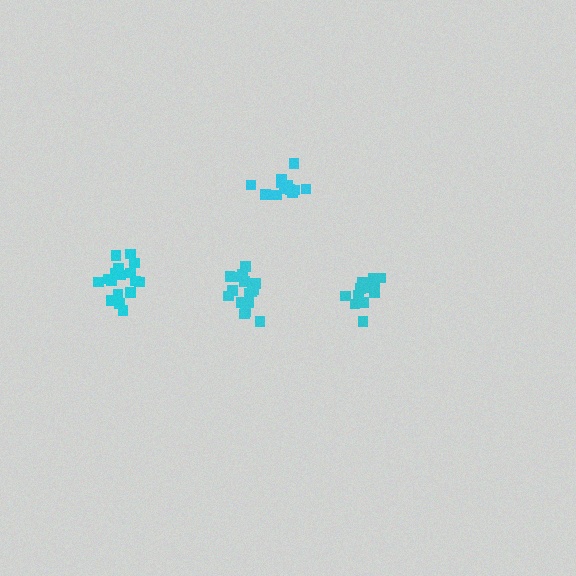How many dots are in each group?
Group 1: 14 dots, Group 2: 16 dots, Group 3: 17 dots, Group 4: 13 dots (60 total).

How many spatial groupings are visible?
There are 4 spatial groupings.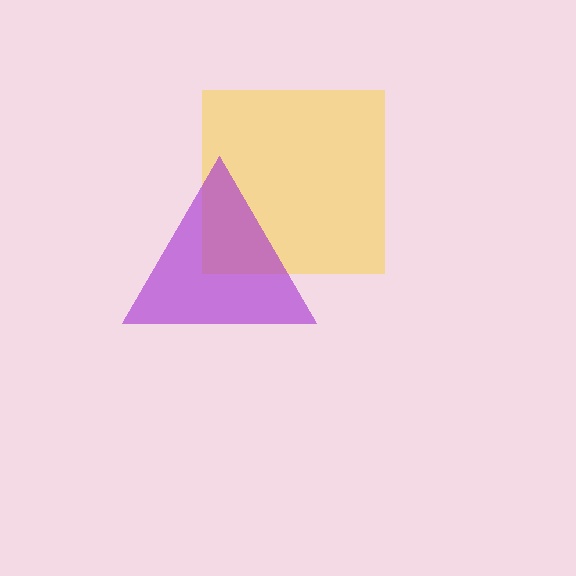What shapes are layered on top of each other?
The layered shapes are: a yellow square, a purple triangle.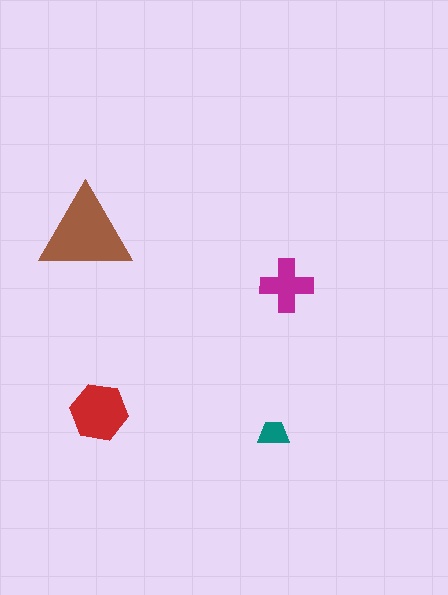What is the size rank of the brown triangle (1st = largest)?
1st.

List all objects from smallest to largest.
The teal trapezoid, the magenta cross, the red hexagon, the brown triangle.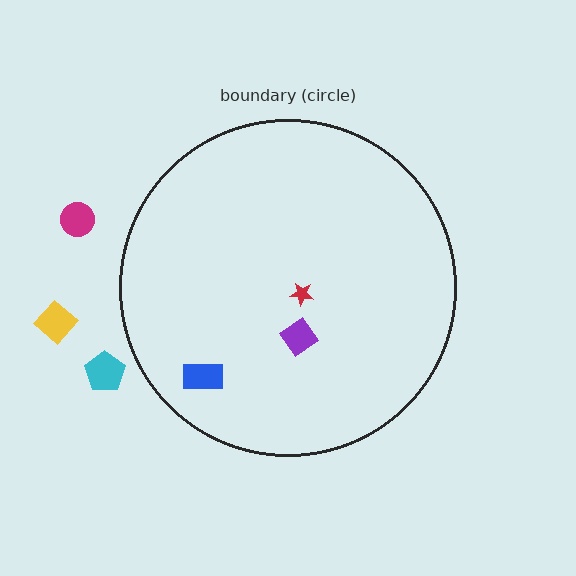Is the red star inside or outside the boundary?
Inside.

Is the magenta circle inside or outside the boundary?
Outside.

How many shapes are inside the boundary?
3 inside, 3 outside.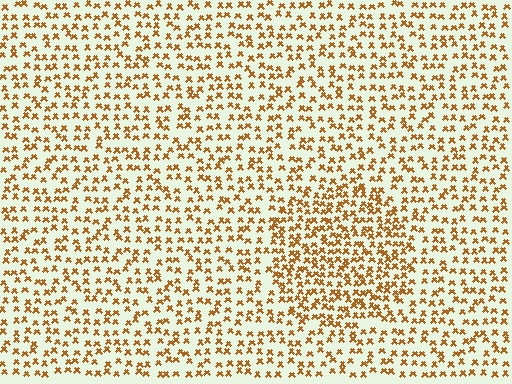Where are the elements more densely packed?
The elements are more densely packed inside the circle boundary.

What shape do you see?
I see a circle.